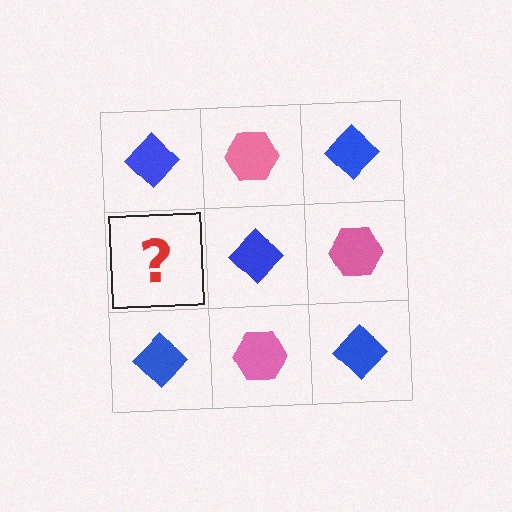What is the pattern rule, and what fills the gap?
The rule is that it alternates blue diamond and pink hexagon in a checkerboard pattern. The gap should be filled with a pink hexagon.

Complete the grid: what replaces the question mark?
The question mark should be replaced with a pink hexagon.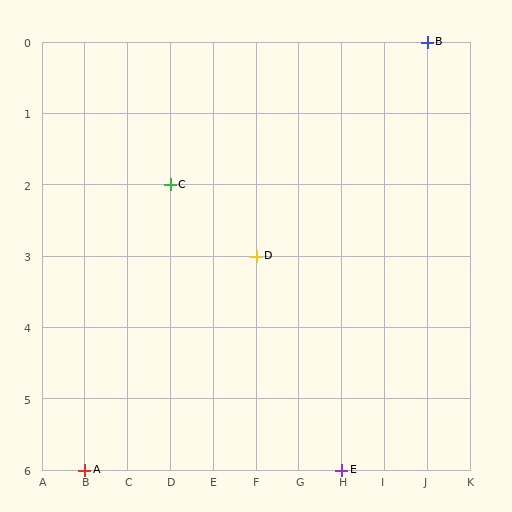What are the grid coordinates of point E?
Point E is at grid coordinates (H, 6).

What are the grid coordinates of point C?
Point C is at grid coordinates (D, 2).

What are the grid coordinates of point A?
Point A is at grid coordinates (B, 6).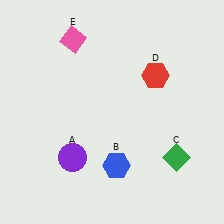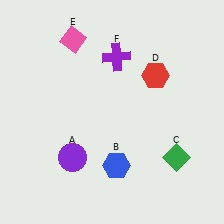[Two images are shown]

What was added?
A purple cross (F) was added in Image 2.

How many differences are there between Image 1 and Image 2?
There is 1 difference between the two images.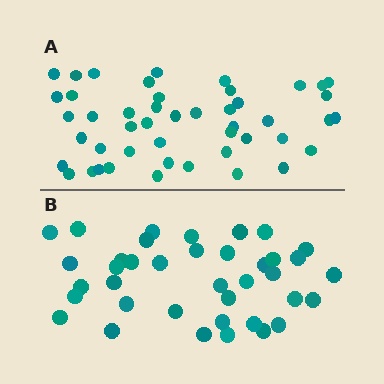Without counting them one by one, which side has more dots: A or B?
Region A (the top region) has more dots.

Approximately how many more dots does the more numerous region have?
Region A has roughly 8 or so more dots than region B.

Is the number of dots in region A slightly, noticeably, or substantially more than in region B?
Region A has only slightly more — the two regions are fairly close. The ratio is roughly 1.2 to 1.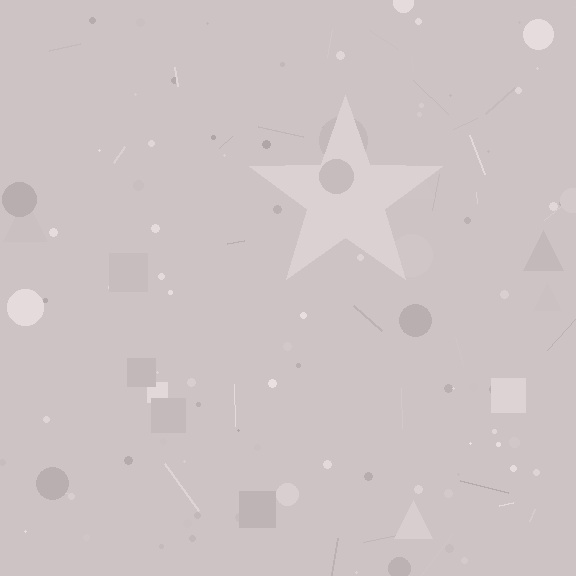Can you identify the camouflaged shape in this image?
The camouflaged shape is a star.